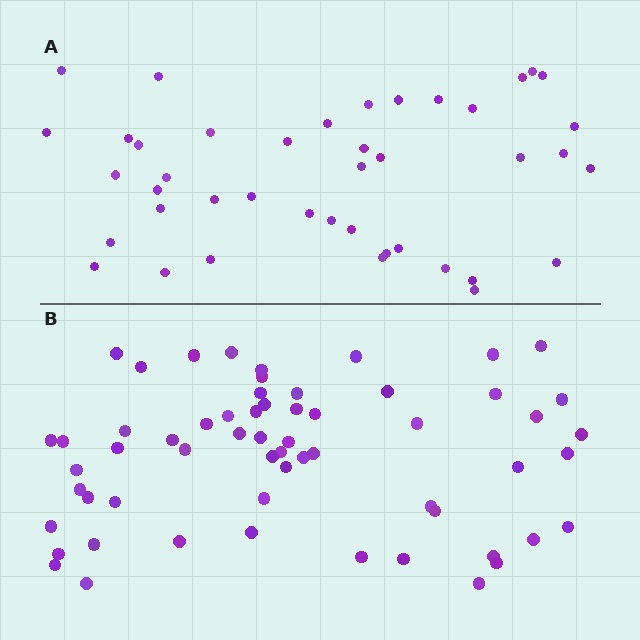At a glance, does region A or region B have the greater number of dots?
Region B (the bottom region) has more dots.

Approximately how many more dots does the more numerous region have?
Region B has approximately 20 more dots than region A.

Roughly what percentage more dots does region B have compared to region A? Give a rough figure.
About 45% more.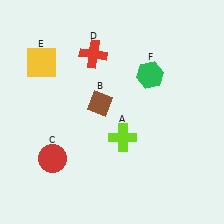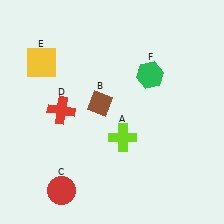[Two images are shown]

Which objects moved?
The objects that moved are: the red circle (C), the red cross (D).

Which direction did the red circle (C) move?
The red circle (C) moved down.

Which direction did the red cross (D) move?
The red cross (D) moved down.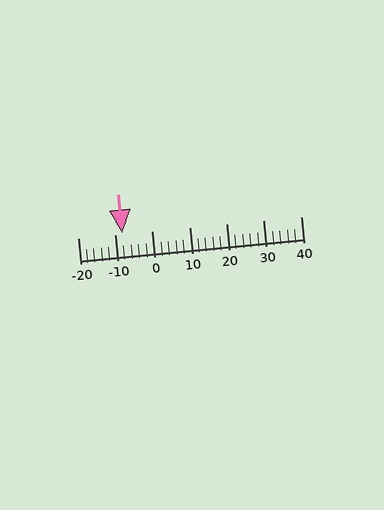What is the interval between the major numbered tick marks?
The major tick marks are spaced 10 units apart.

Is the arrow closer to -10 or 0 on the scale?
The arrow is closer to -10.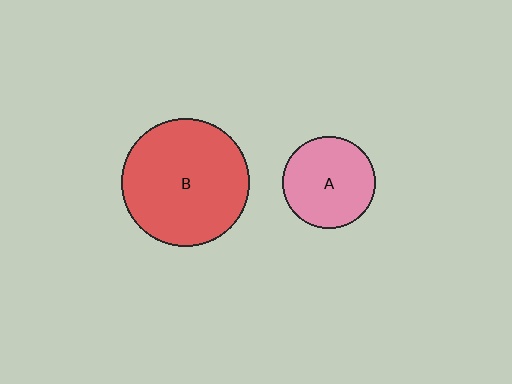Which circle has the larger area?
Circle B (red).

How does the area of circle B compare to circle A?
Approximately 1.9 times.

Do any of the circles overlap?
No, none of the circles overlap.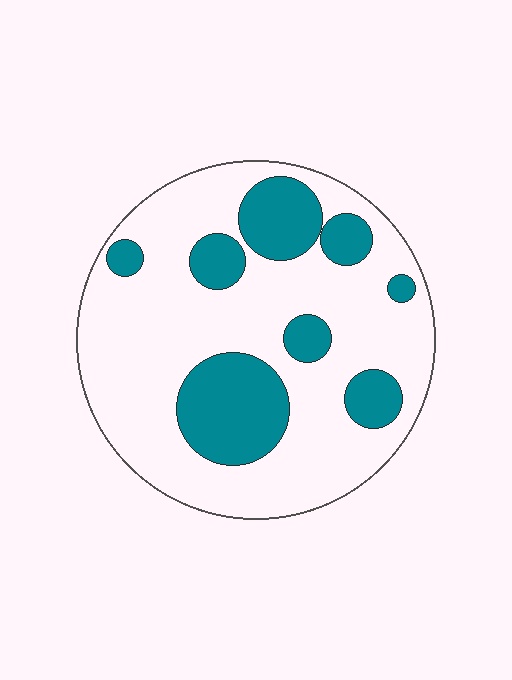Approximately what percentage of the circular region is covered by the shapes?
Approximately 25%.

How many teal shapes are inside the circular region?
8.